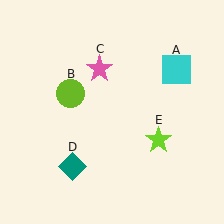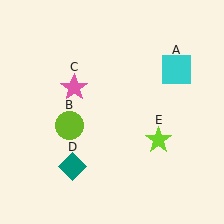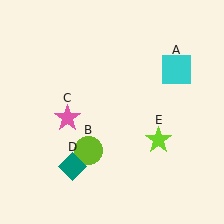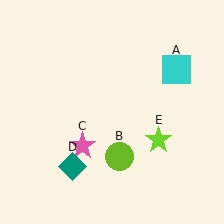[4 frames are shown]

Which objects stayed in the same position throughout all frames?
Cyan square (object A) and teal diamond (object D) and lime star (object E) remained stationary.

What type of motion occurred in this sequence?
The lime circle (object B), pink star (object C) rotated counterclockwise around the center of the scene.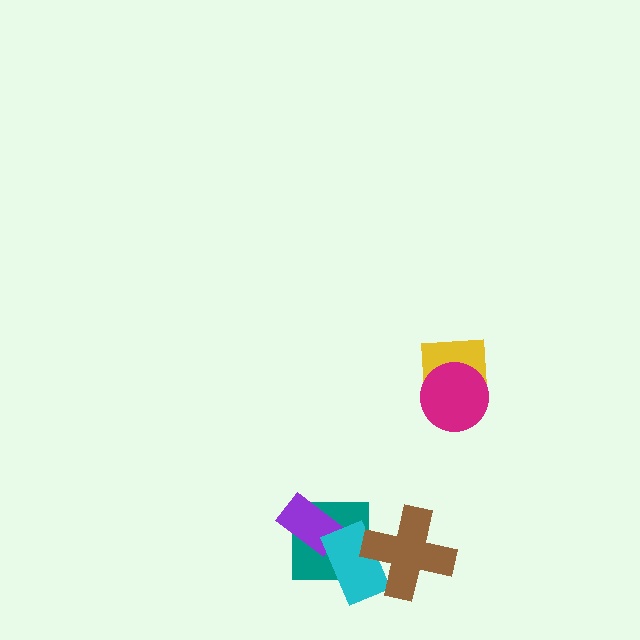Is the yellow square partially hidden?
Yes, it is partially covered by another shape.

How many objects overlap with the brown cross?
1 object overlaps with the brown cross.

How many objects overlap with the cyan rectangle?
3 objects overlap with the cyan rectangle.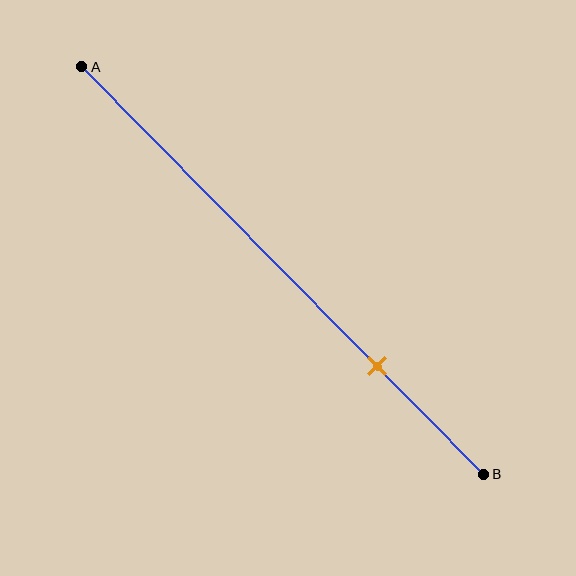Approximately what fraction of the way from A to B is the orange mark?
The orange mark is approximately 75% of the way from A to B.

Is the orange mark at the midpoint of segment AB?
No, the mark is at about 75% from A, not at the 50% midpoint.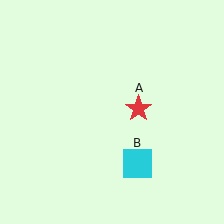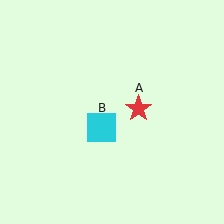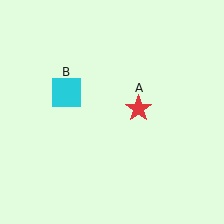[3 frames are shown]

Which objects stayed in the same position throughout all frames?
Red star (object A) remained stationary.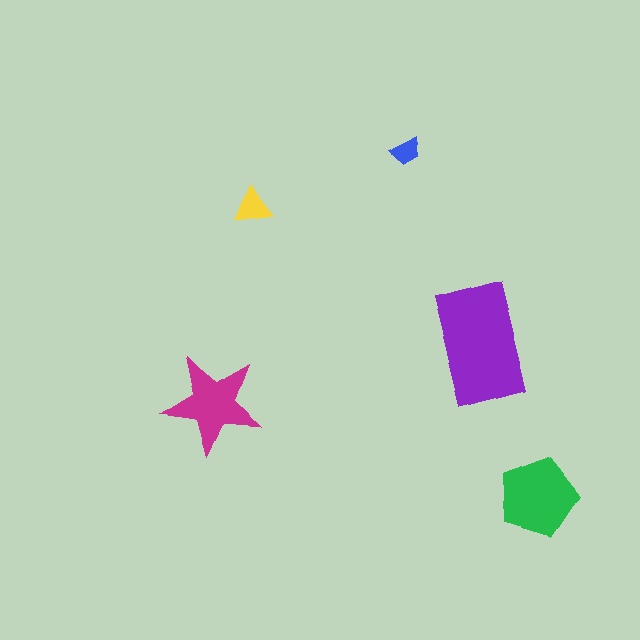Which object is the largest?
The purple rectangle.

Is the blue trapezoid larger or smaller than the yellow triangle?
Smaller.